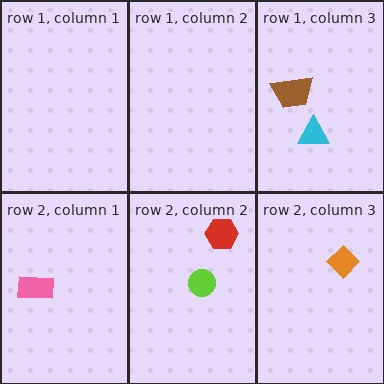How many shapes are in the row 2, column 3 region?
1.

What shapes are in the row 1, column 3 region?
The brown trapezoid, the cyan triangle.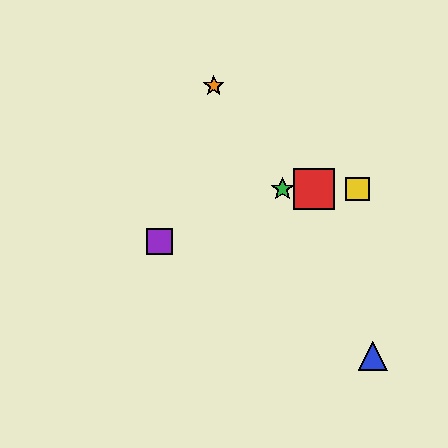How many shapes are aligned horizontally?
3 shapes (the red square, the green star, the yellow square) are aligned horizontally.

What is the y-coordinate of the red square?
The red square is at y≈189.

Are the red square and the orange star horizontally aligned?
No, the red square is at y≈189 and the orange star is at y≈86.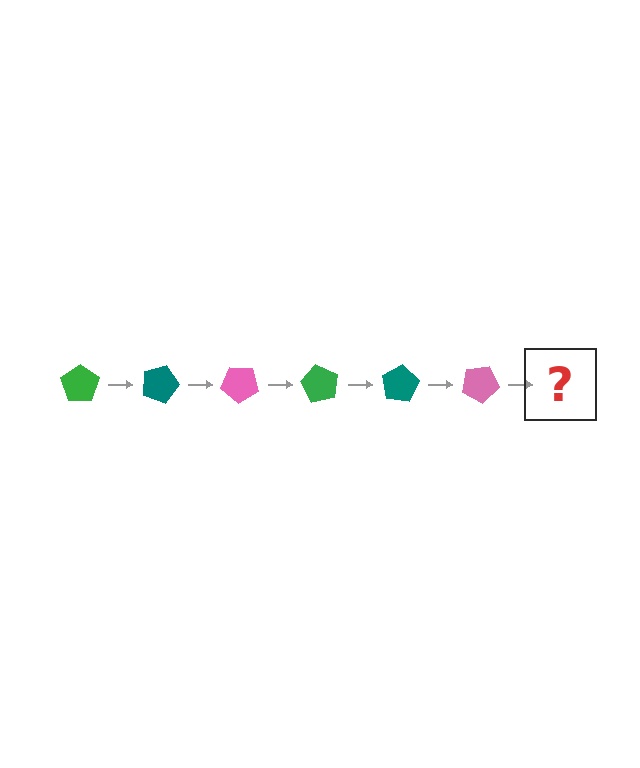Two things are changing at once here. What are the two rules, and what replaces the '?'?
The two rules are that it rotates 20 degrees each step and the color cycles through green, teal, and pink. The '?' should be a green pentagon, rotated 120 degrees from the start.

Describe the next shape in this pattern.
It should be a green pentagon, rotated 120 degrees from the start.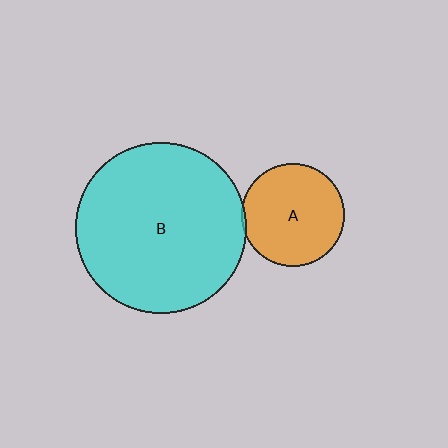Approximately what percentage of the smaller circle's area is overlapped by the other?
Approximately 5%.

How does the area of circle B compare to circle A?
Approximately 2.8 times.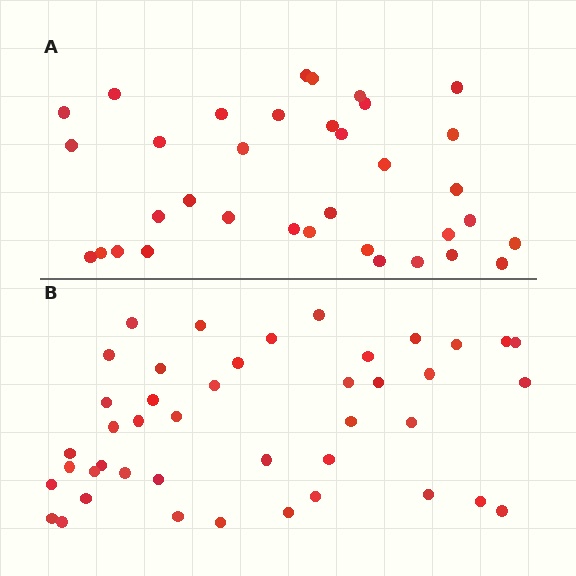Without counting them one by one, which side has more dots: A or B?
Region B (the bottom region) has more dots.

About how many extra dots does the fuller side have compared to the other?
Region B has roughly 8 or so more dots than region A.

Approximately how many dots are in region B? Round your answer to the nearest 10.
About 40 dots. (The exact count is 43, which rounds to 40.)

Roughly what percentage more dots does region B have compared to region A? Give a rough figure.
About 25% more.